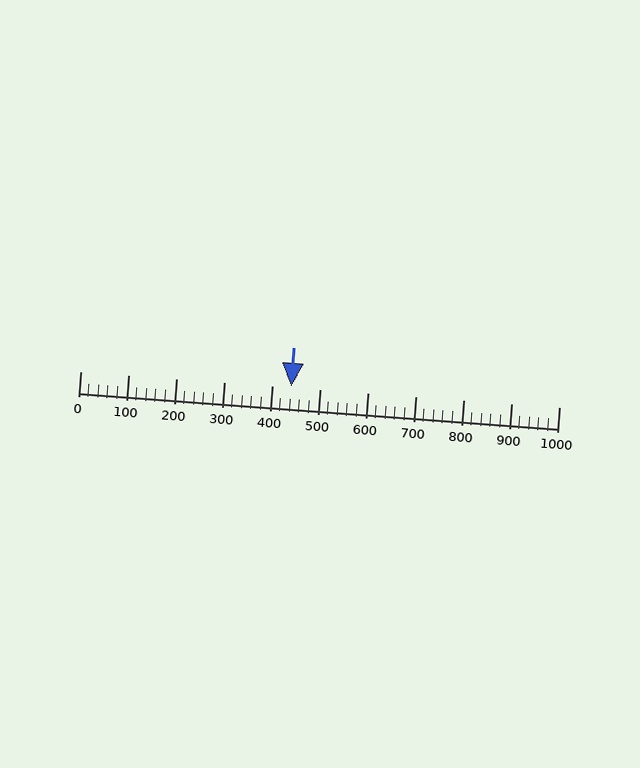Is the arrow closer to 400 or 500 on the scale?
The arrow is closer to 400.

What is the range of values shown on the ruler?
The ruler shows values from 0 to 1000.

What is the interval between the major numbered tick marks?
The major tick marks are spaced 100 units apart.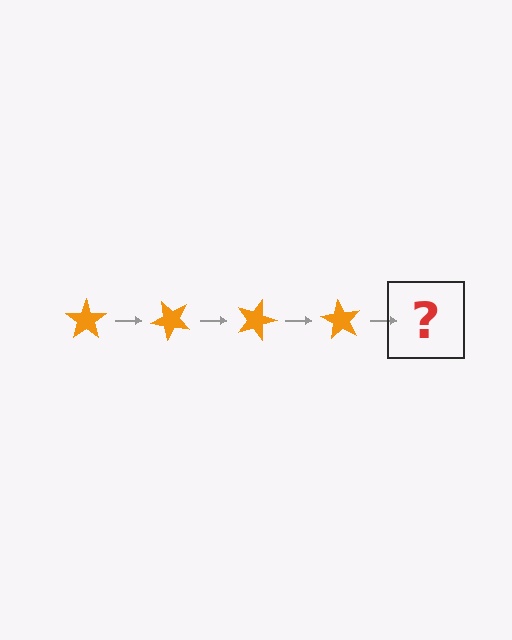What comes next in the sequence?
The next element should be an orange star rotated 180 degrees.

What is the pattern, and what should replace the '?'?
The pattern is that the star rotates 45 degrees each step. The '?' should be an orange star rotated 180 degrees.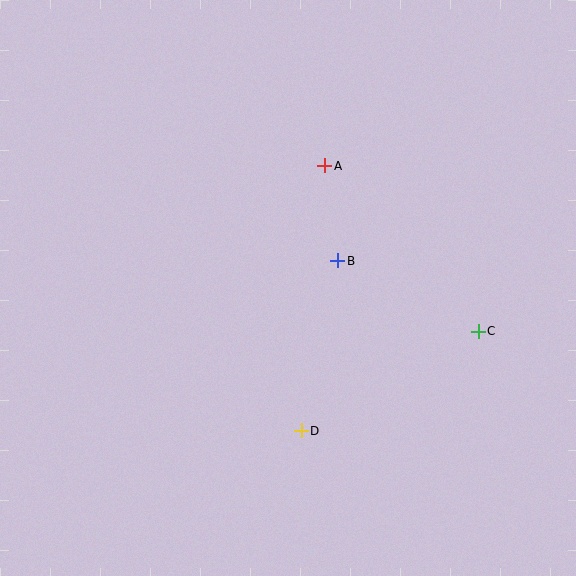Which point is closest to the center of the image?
Point B at (338, 261) is closest to the center.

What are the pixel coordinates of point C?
Point C is at (478, 331).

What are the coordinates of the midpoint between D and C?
The midpoint between D and C is at (390, 381).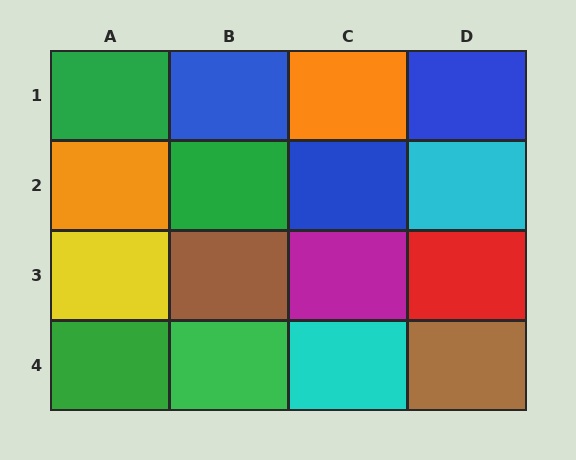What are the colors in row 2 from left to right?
Orange, green, blue, cyan.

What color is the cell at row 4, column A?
Green.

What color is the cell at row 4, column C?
Cyan.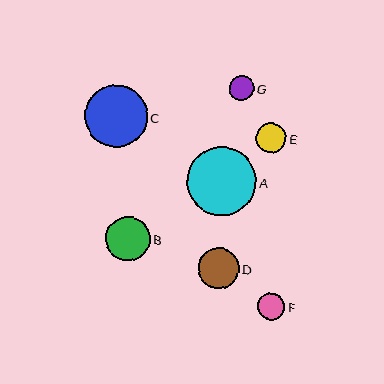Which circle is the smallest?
Circle G is the smallest with a size of approximately 25 pixels.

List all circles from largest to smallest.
From largest to smallest: A, C, B, D, E, F, G.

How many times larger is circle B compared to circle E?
Circle B is approximately 1.5 times the size of circle E.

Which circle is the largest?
Circle A is the largest with a size of approximately 69 pixels.